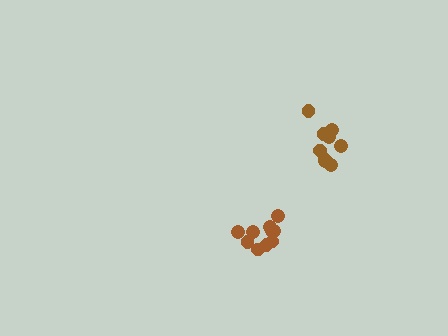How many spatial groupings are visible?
There are 2 spatial groupings.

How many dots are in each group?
Group 1: 10 dots, Group 2: 11 dots (21 total).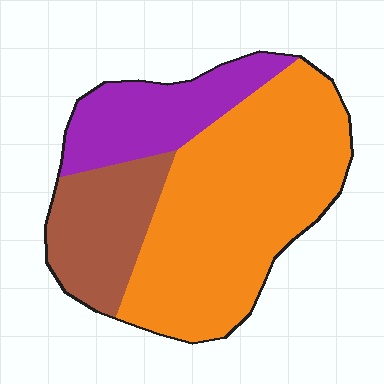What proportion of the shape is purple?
Purple covers 21% of the shape.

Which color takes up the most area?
Orange, at roughly 60%.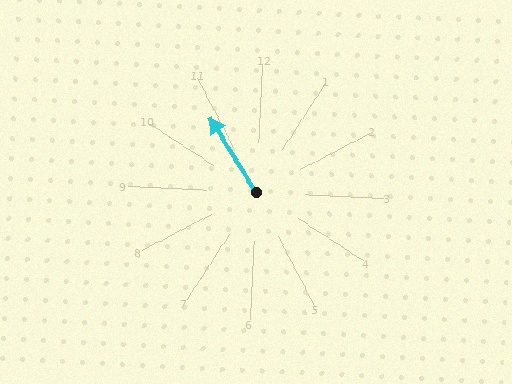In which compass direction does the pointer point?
Northwest.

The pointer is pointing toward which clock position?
Roughly 11 o'clock.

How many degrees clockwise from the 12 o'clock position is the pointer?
Approximately 326 degrees.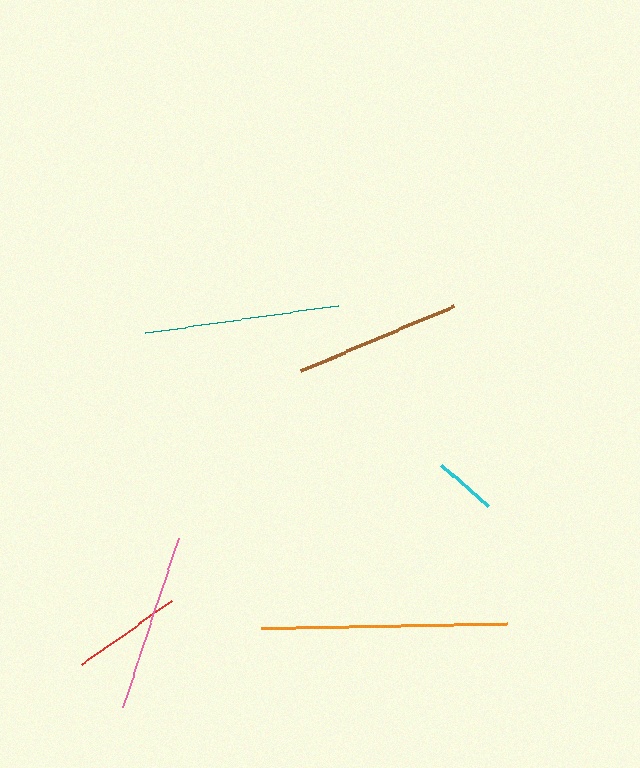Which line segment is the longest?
The orange line is the longest at approximately 245 pixels.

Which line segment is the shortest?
The cyan line is the shortest at approximately 63 pixels.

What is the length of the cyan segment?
The cyan segment is approximately 63 pixels long.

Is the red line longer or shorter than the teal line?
The teal line is longer than the red line.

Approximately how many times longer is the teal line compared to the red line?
The teal line is approximately 1.8 times the length of the red line.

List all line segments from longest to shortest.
From longest to shortest: orange, teal, pink, brown, red, cyan.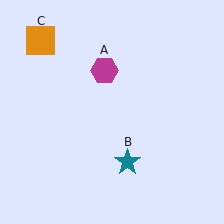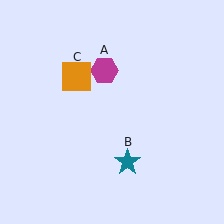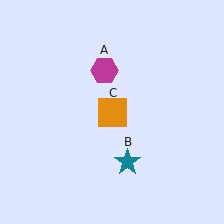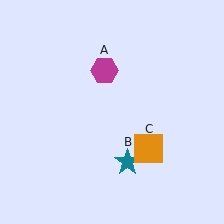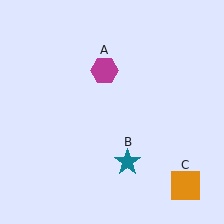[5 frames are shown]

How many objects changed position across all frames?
1 object changed position: orange square (object C).